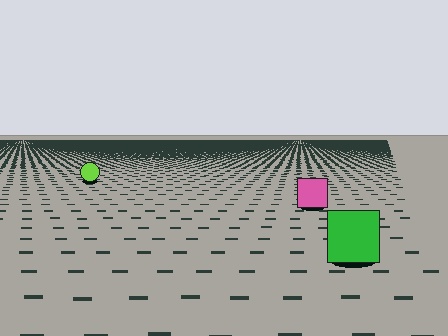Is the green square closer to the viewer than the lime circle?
Yes. The green square is closer — you can tell from the texture gradient: the ground texture is coarser near it.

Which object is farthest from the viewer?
The lime circle is farthest from the viewer. It appears smaller and the ground texture around it is denser.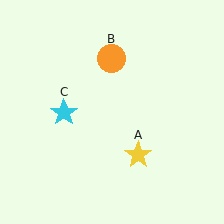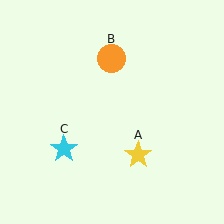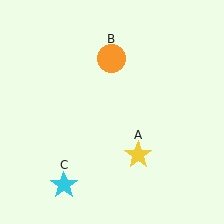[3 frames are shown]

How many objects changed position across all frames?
1 object changed position: cyan star (object C).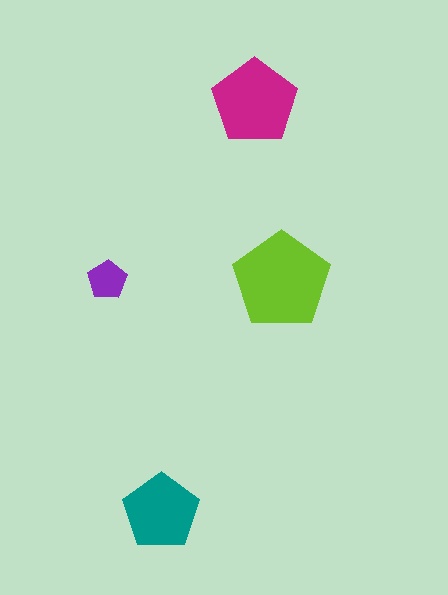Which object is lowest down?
The teal pentagon is bottommost.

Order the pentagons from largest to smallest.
the lime one, the magenta one, the teal one, the purple one.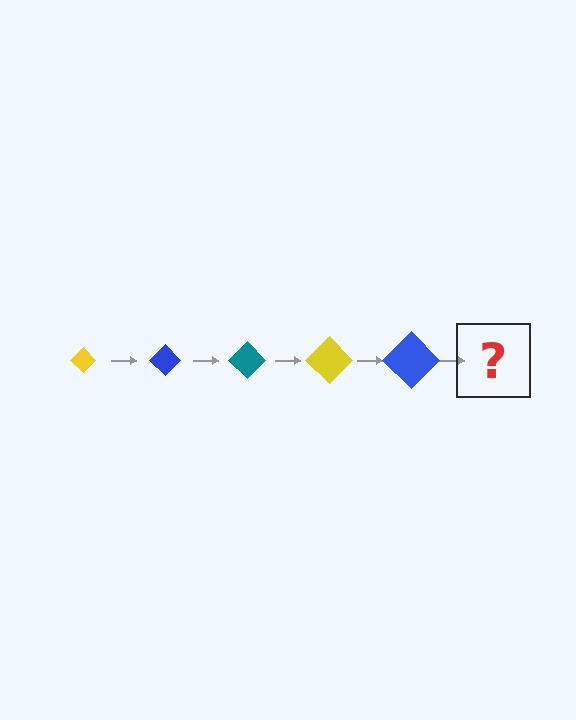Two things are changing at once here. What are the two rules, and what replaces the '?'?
The two rules are that the diamond grows larger each step and the color cycles through yellow, blue, and teal. The '?' should be a teal diamond, larger than the previous one.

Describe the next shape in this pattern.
It should be a teal diamond, larger than the previous one.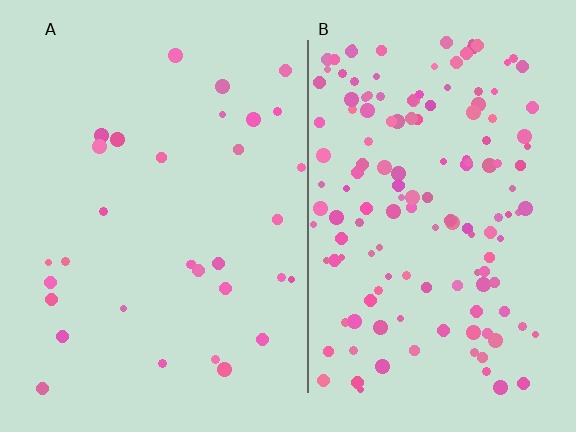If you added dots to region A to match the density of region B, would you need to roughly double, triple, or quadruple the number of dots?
Approximately quadruple.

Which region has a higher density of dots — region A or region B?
B (the right).